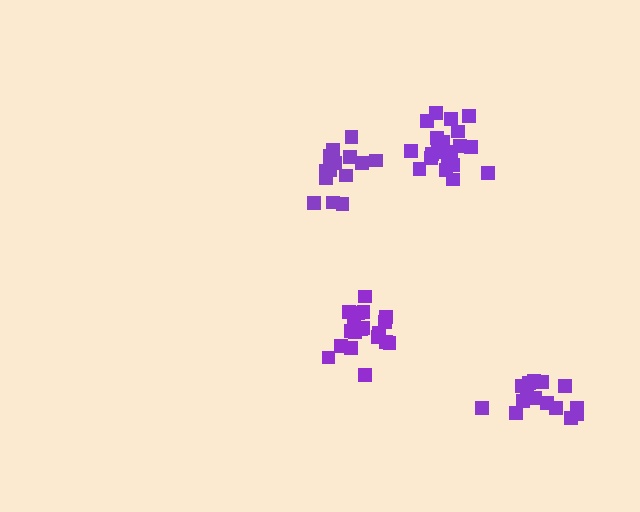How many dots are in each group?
Group 1: 21 dots, Group 2: 19 dots, Group 3: 15 dots, Group 4: 15 dots (70 total).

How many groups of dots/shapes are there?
There are 4 groups.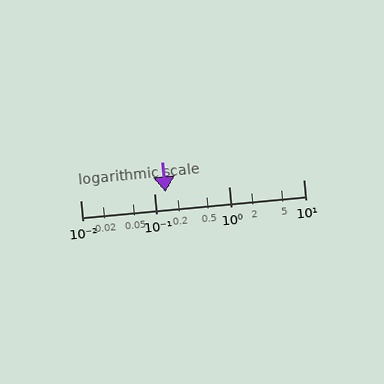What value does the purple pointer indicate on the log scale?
The pointer indicates approximately 0.14.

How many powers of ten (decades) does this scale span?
The scale spans 3 decades, from 0.01 to 10.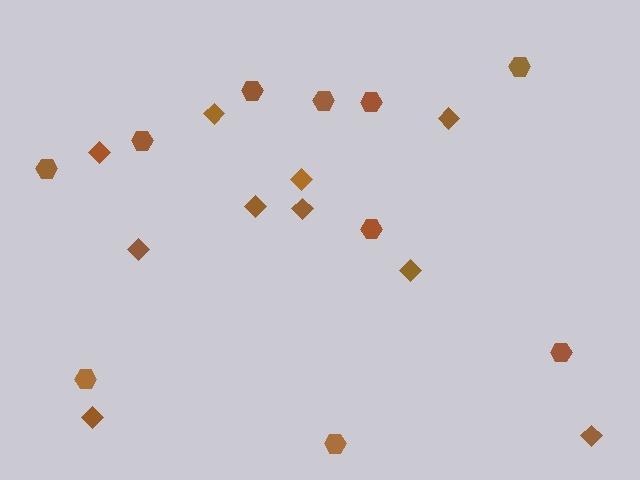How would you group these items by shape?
There are 2 groups: one group of hexagons (10) and one group of diamonds (10).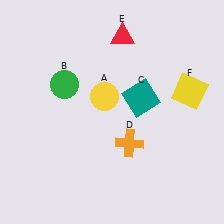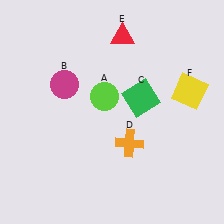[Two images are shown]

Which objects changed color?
A changed from yellow to lime. B changed from green to magenta. C changed from teal to green.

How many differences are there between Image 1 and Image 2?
There are 3 differences between the two images.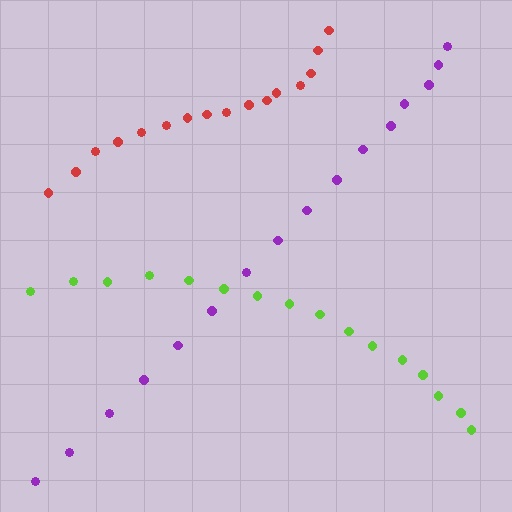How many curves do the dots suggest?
There are 3 distinct paths.